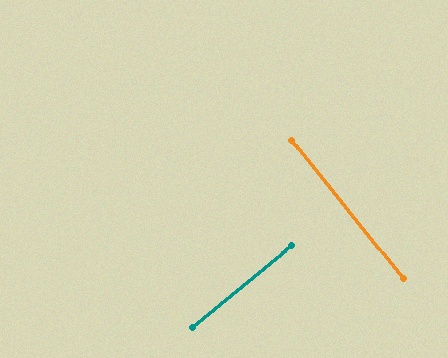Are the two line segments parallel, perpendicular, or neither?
Perpendicular — they meet at approximately 89°.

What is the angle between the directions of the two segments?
Approximately 89 degrees.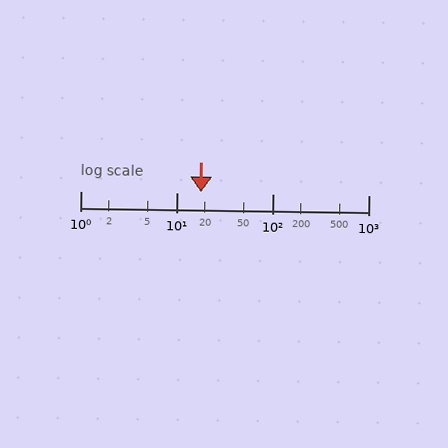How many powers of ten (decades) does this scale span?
The scale spans 3 decades, from 1 to 1000.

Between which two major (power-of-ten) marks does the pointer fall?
The pointer is between 10 and 100.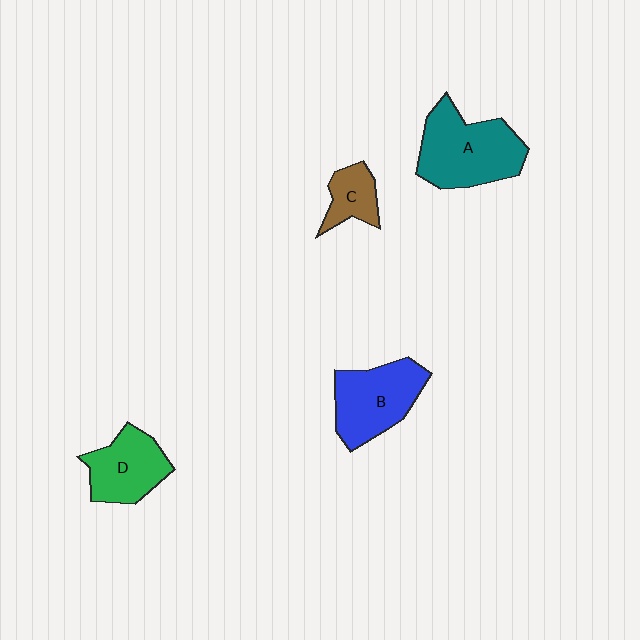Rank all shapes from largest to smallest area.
From largest to smallest: A (teal), B (blue), D (green), C (brown).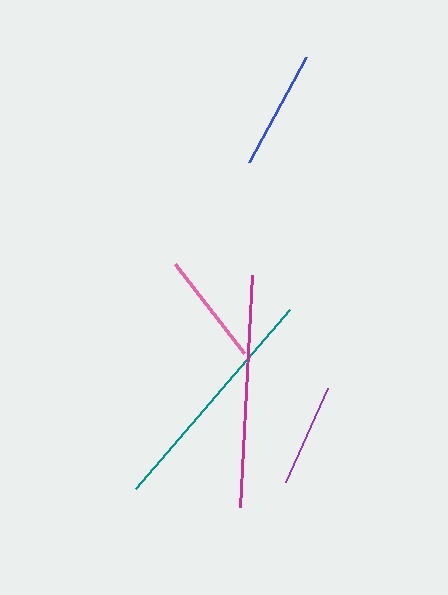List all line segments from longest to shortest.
From longest to shortest: teal, magenta, blue, pink, purple.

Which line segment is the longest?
The teal line is the longest at approximately 236 pixels.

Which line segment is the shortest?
The purple line is the shortest at approximately 103 pixels.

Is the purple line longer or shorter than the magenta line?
The magenta line is longer than the purple line.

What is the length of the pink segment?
The pink segment is approximately 113 pixels long.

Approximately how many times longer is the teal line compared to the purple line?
The teal line is approximately 2.3 times the length of the purple line.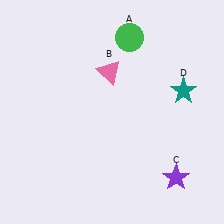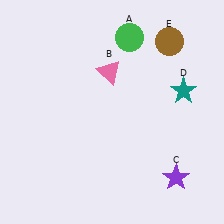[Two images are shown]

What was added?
A brown circle (E) was added in Image 2.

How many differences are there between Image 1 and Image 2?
There is 1 difference between the two images.